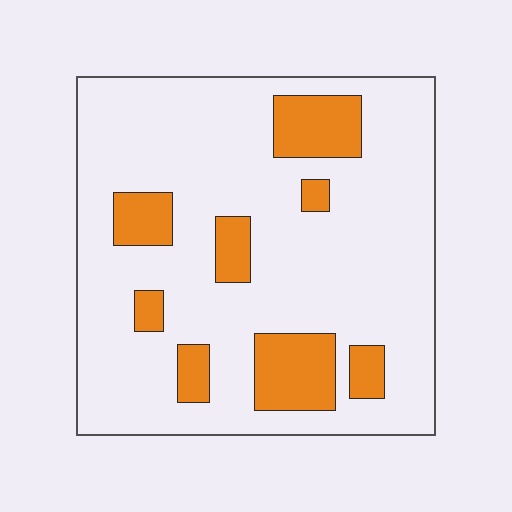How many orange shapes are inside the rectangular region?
8.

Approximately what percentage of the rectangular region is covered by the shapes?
Approximately 20%.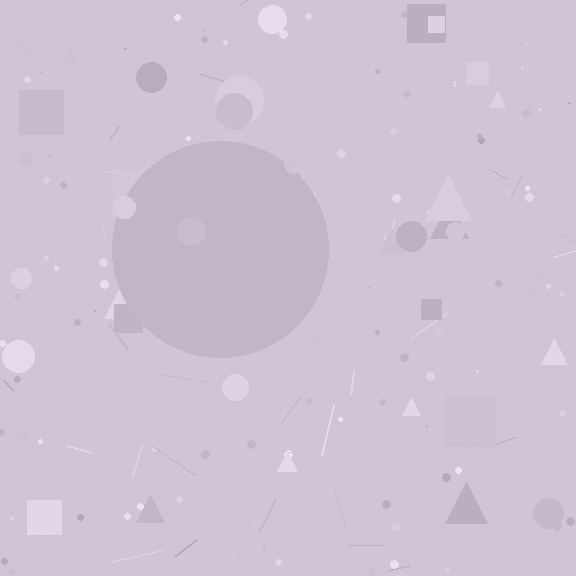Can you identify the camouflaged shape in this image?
The camouflaged shape is a circle.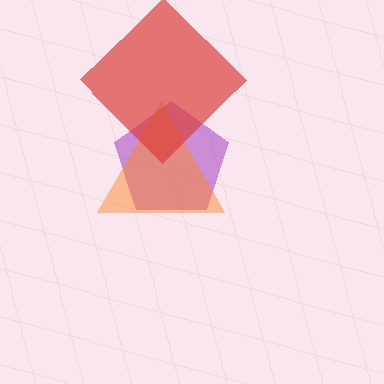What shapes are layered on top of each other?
The layered shapes are: a purple pentagon, an orange triangle, a red diamond.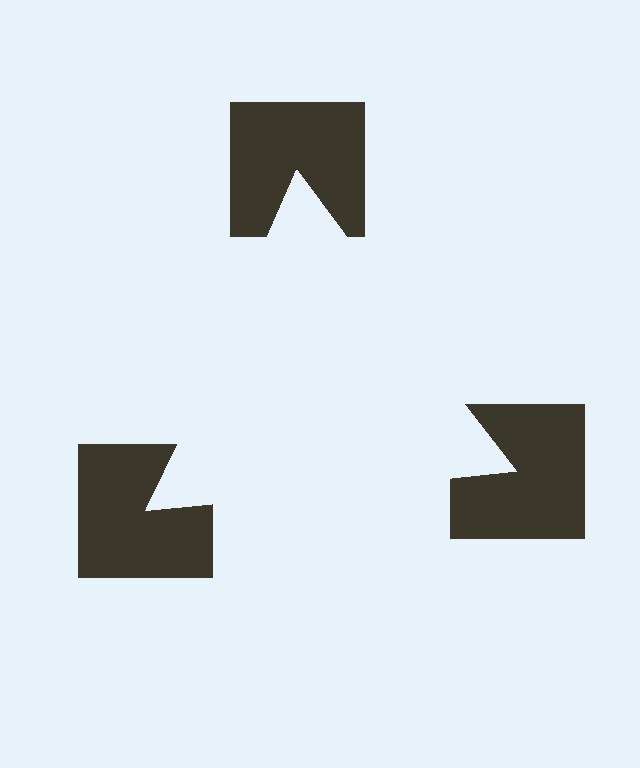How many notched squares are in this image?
There are 3 — one at each vertex of the illusory triangle.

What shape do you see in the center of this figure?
An illusory triangle — its edges are inferred from the aligned wedge cuts in the notched squares, not physically drawn.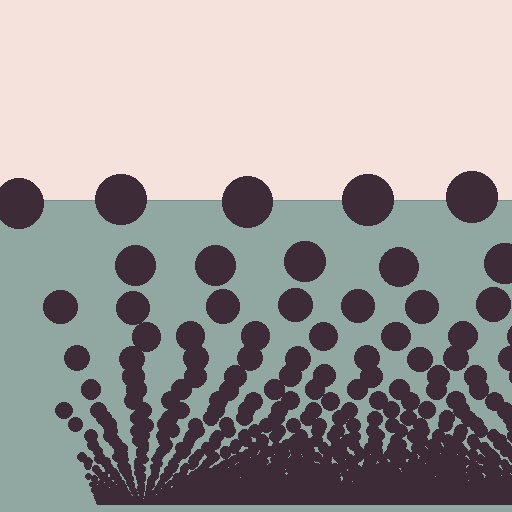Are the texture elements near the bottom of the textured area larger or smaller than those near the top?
Smaller. The gradient is inverted — elements near the bottom are smaller and denser.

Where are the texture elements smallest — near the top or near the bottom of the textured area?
Near the bottom.